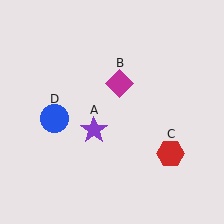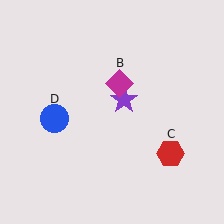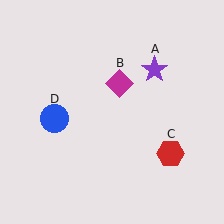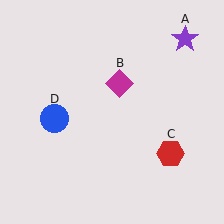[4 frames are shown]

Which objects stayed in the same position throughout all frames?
Magenta diamond (object B) and red hexagon (object C) and blue circle (object D) remained stationary.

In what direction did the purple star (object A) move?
The purple star (object A) moved up and to the right.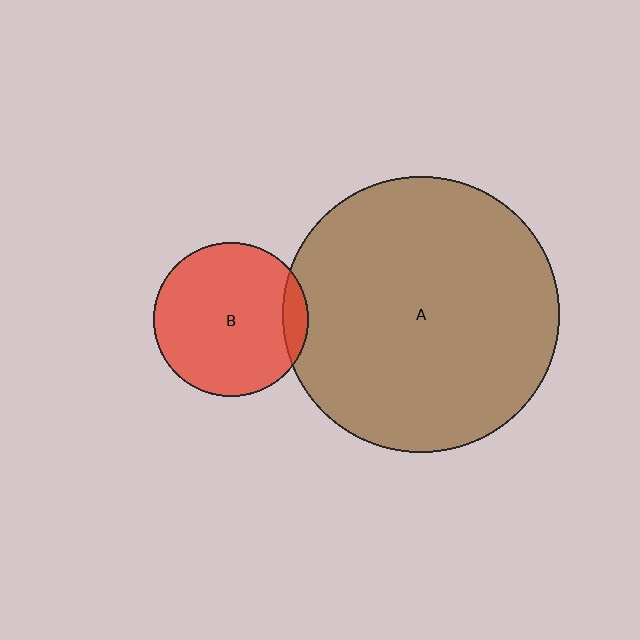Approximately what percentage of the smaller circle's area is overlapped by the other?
Approximately 10%.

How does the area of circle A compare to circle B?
Approximately 3.2 times.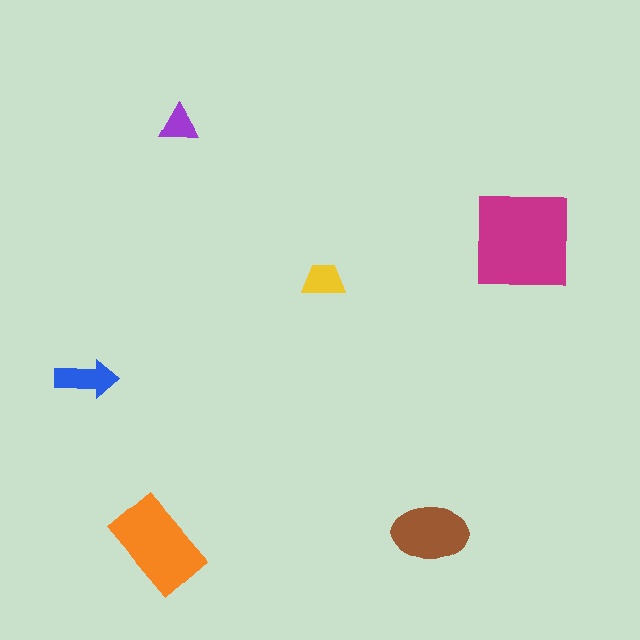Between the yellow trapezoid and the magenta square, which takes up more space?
The magenta square.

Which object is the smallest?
The purple triangle.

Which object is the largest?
The magenta square.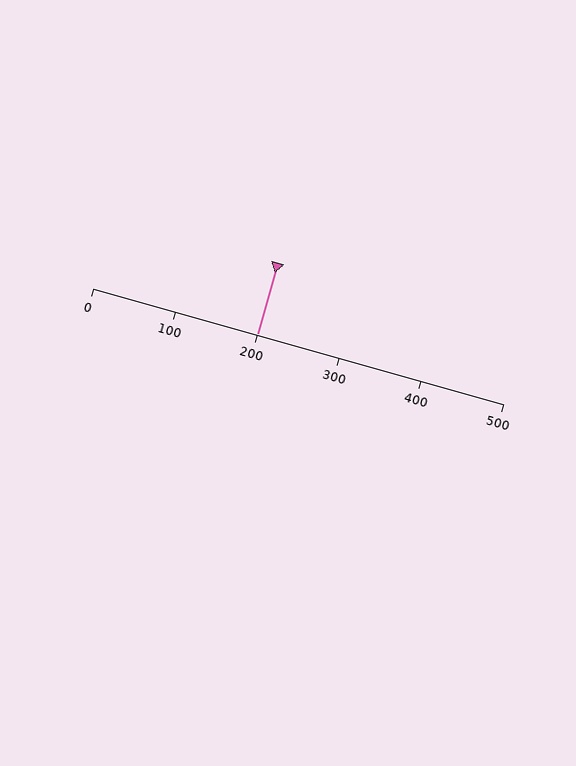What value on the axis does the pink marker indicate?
The marker indicates approximately 200.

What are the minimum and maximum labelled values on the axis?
The axis runs from 0 to 500.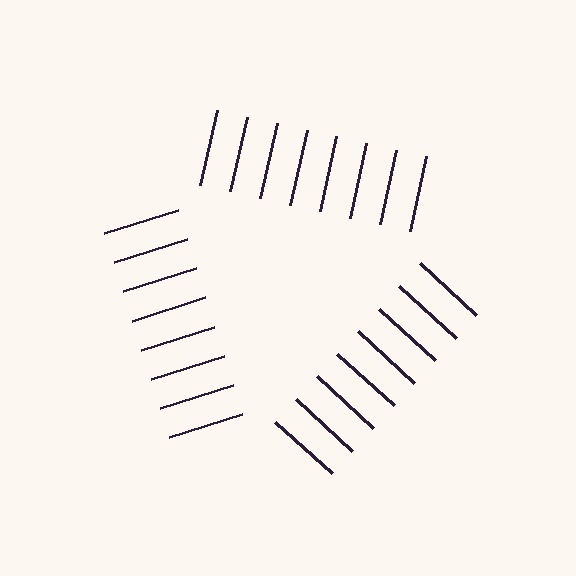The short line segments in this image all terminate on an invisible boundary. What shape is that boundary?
An illusory triangle — the line segments terminate on its edges but no continuous stroke is drawn.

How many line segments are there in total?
24 — 8 along each of the 3 edges.